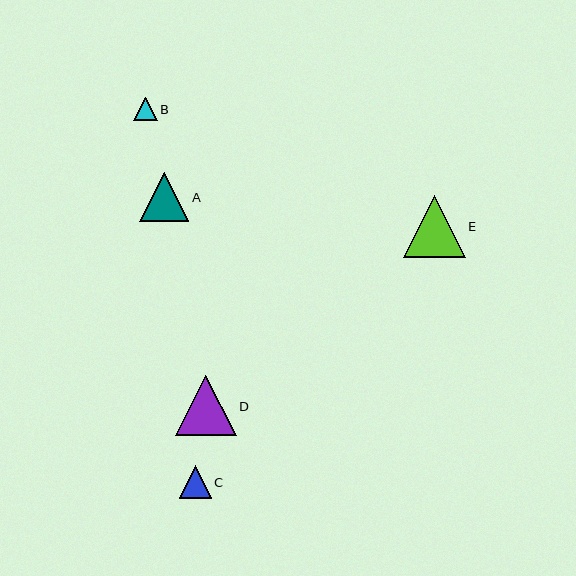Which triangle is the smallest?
Triangle B is the smallest with a size of approximately 24 pixels.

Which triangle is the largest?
Triangle E is the largest with a size of approximately 62 pixels.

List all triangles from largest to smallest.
From largest to smallest: E, D, A, C, B.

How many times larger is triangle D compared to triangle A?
Triangle D is approximately 1.2 times the size of triangle A.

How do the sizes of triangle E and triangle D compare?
Triangle E and triangle D are approximately the same size.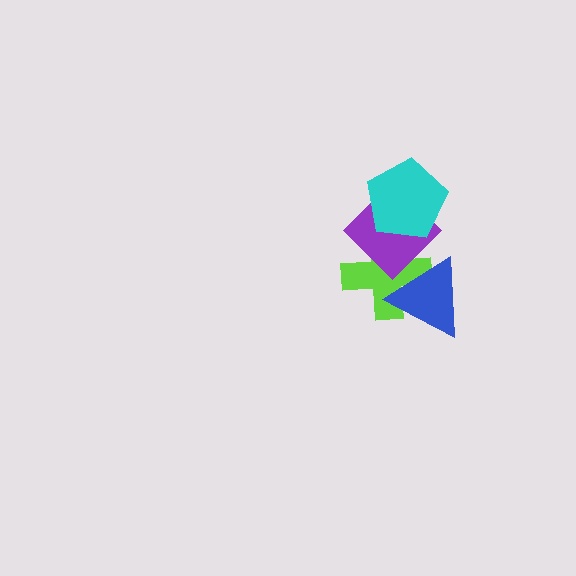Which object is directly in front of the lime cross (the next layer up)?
The blue triangle is directly in front of the lime cross.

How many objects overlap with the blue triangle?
2 objects overlap with the blue triangle.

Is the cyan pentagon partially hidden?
No, no other shape covers it.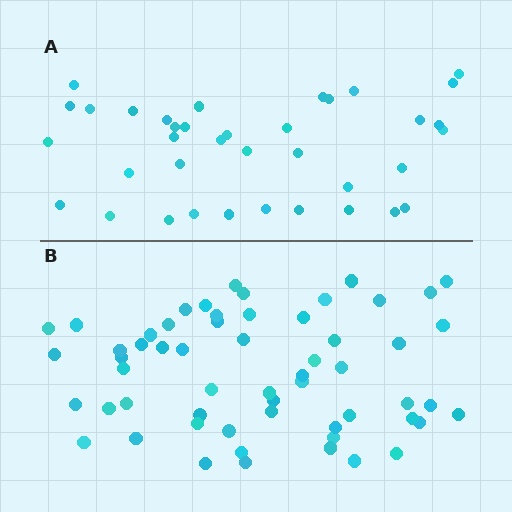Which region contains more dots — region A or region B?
Region B (the bottom region) has more dots.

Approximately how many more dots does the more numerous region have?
Region B has approximately 20 more dots than region A.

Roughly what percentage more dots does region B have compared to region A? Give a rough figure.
About 55% more.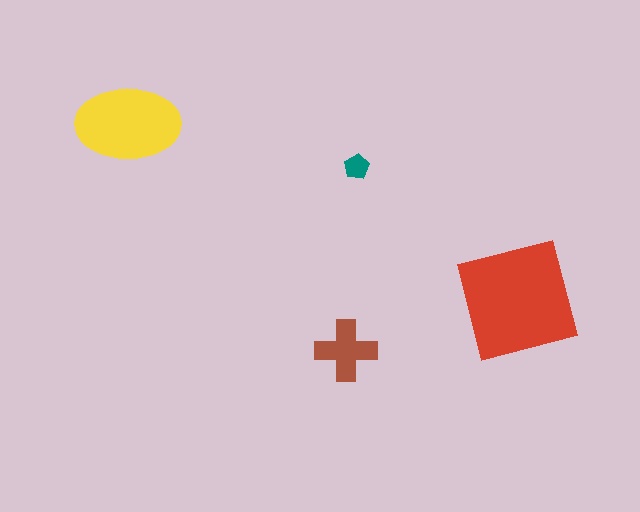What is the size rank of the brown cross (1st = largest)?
3rd.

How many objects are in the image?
There are 4 objects in the image.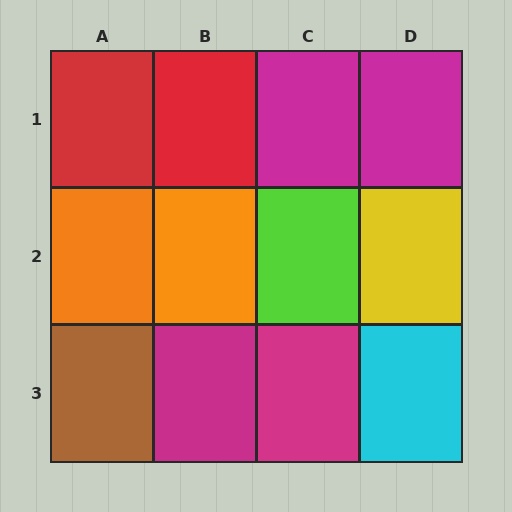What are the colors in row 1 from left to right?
Red, red, magenta, magenta.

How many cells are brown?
1 cell is brown.